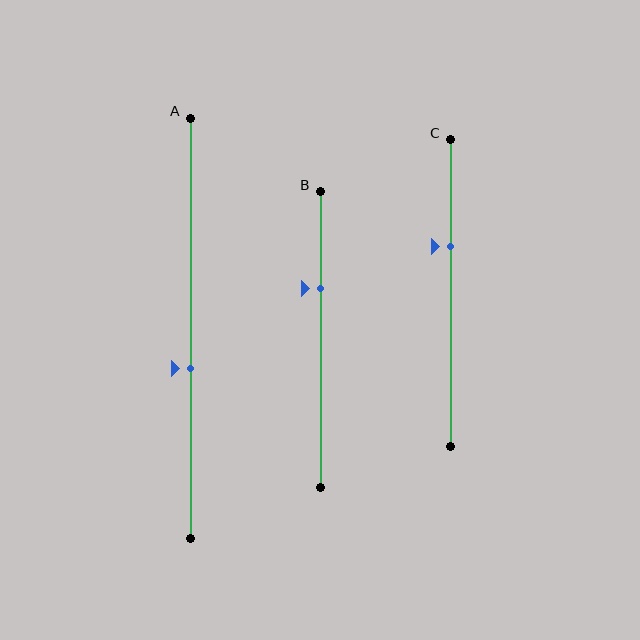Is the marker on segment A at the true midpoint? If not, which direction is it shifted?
No, the marker on segment A is shifted downward by about 9% of the segment length.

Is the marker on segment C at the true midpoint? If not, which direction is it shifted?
No, the marker on segment C is shifted upward by about 15% of the segment length.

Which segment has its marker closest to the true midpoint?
Segment A has its marker closest to the true midpoint.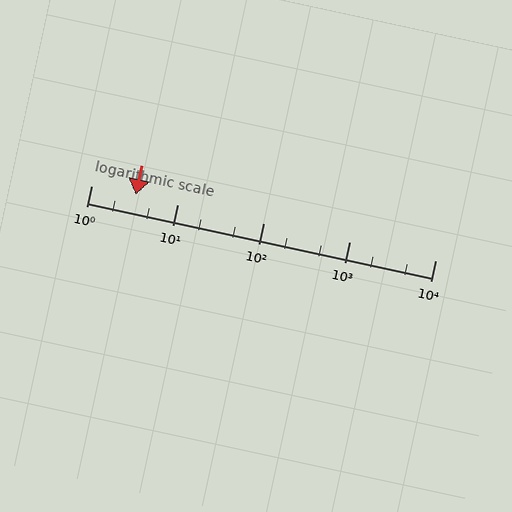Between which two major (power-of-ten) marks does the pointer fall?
The pointer is between 1 and 10.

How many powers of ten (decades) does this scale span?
The scale spans 4 decades, from 1 to 10000.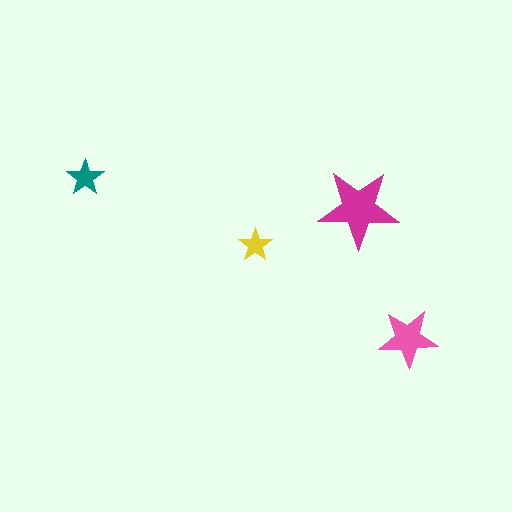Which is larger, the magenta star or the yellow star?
The magenta one.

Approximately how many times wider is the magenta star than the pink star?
About 1.5 times wider.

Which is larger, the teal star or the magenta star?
The magenta one.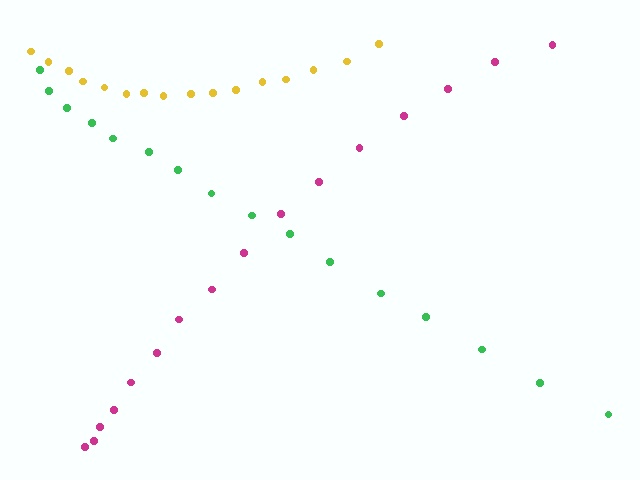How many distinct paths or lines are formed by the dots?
There are 3 distinct paths.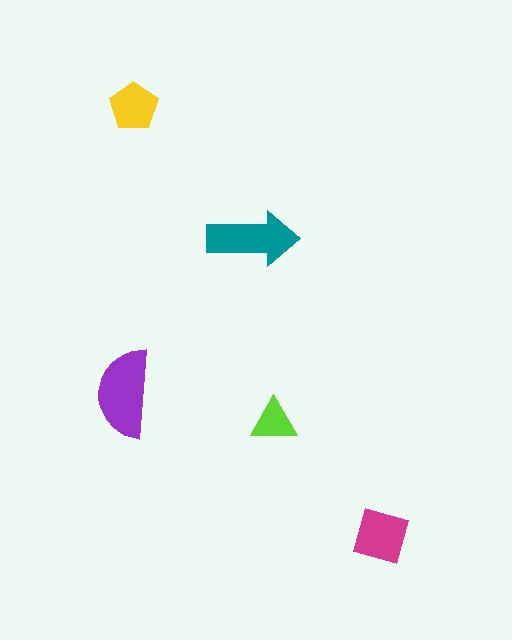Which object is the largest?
The purple semicircle.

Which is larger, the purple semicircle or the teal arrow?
The purple semicircle.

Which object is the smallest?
The lime triangle.